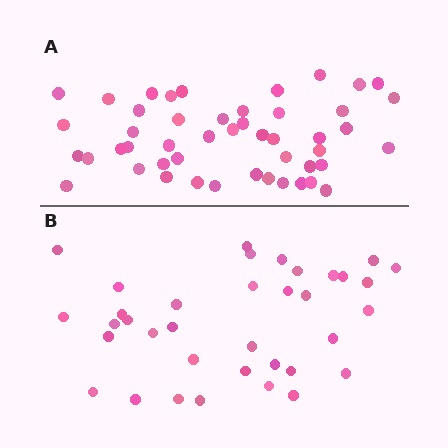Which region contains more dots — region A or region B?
Region A (the top region) has more dots.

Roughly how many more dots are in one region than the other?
Region A has roughly 12 or so more dots than region B.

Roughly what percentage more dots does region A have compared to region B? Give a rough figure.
About 35% more.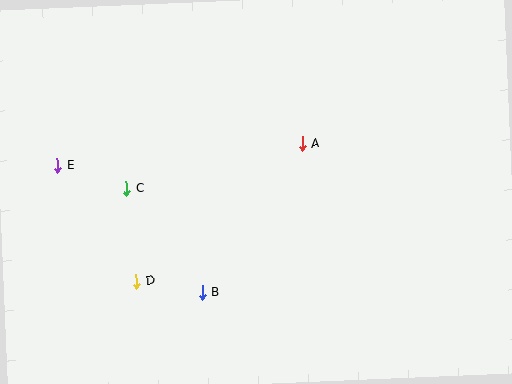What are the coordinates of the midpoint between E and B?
The midpoint between E and B is at (130, 229).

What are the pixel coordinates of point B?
Point B is at (202, 292).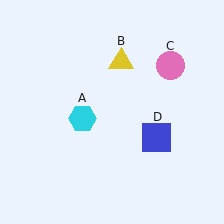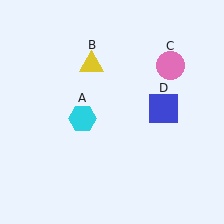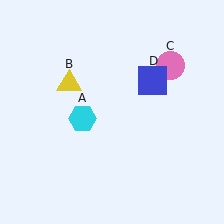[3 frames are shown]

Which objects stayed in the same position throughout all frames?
Cyan hexagon (object A) and pink circle (object C) remained stationary.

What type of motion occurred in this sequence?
The yellow triangle (object B), blue square (object D) rotated counterclockwise around the center of the scene.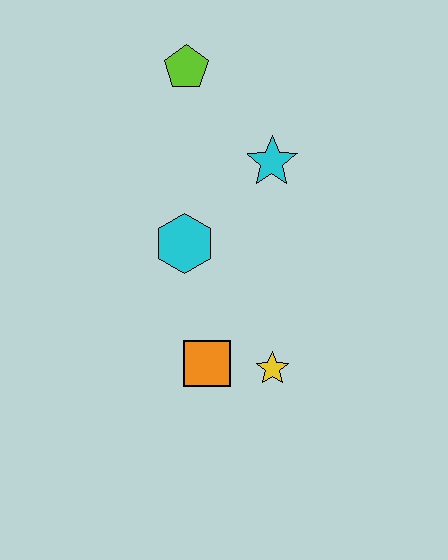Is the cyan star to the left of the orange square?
No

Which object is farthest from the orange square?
The lime pentagon is farthest from the orange square.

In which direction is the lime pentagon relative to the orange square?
The lime pentagon is above the orange square.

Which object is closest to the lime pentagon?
The cyan star is closest to the lime pentagon.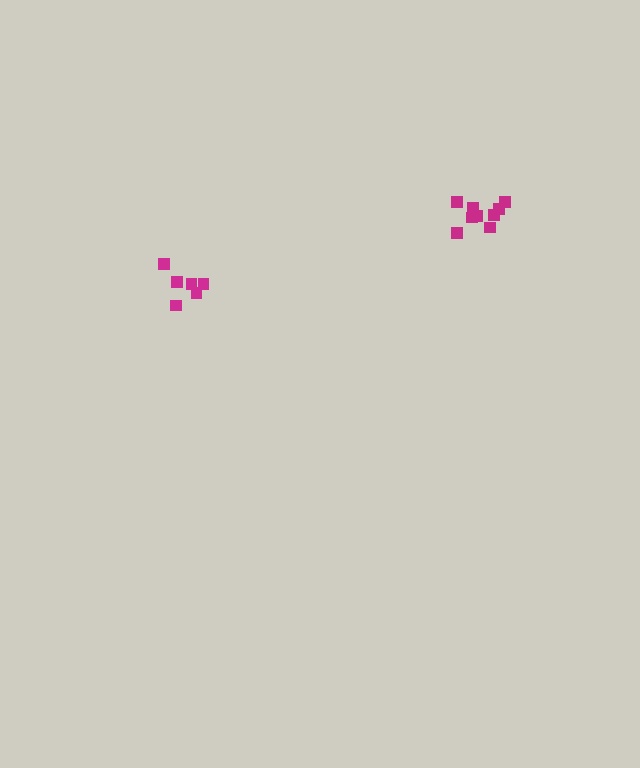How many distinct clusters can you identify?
There are 2 distinct clusters.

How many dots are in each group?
Group 1: 6 dots, Group 2: 9 dots (15 total).